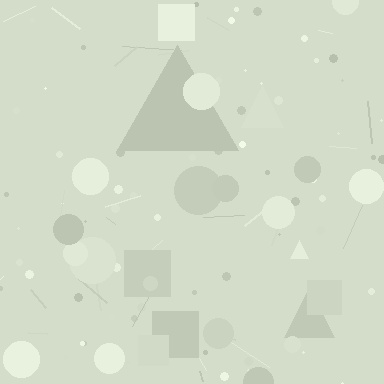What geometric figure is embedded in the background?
A triangle is embedded in the background.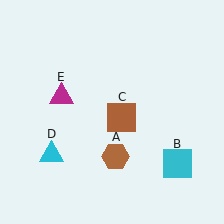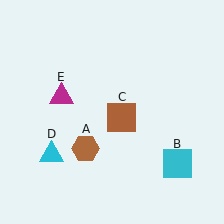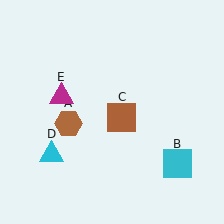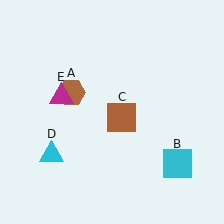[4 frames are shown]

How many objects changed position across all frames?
1 object changed position: brown hexagon (object A).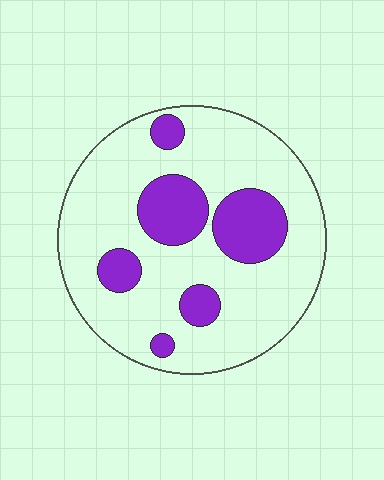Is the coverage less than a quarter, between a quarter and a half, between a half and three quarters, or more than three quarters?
Less than a quarter.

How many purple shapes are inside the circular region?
6.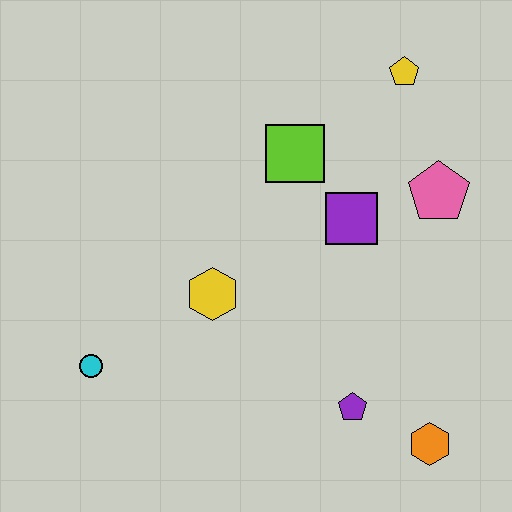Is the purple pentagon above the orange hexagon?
Yes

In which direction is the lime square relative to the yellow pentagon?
The lime square is to the left of the yellow pentagon.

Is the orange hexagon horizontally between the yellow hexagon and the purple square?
No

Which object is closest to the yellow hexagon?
The cyan circle is closest to the yellow hexagon.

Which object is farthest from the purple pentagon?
The yellow pentagon is farthest from the purple pentagon.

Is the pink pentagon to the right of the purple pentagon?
Yes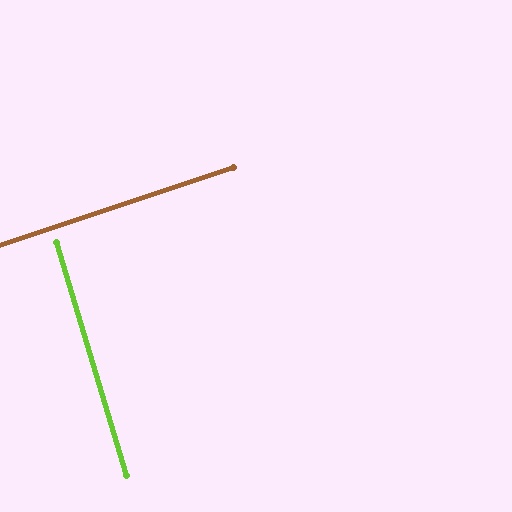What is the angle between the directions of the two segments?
Approximately 88 degrees.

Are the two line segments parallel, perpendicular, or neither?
Perpendicular — they meet at approximately 88°.